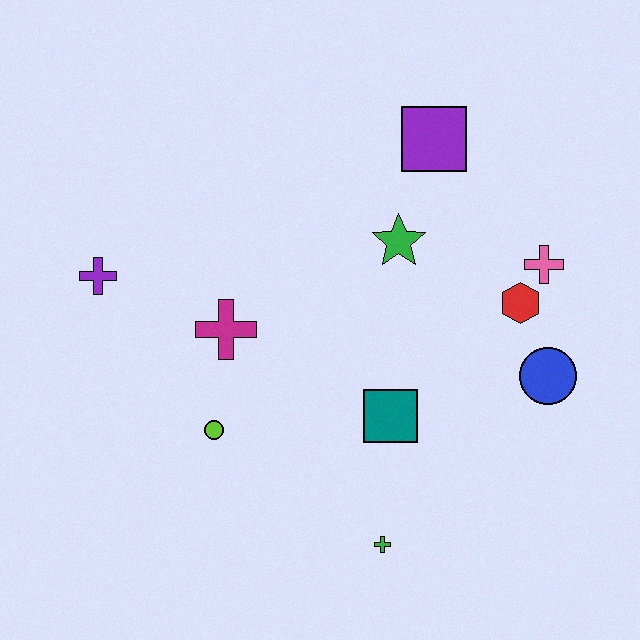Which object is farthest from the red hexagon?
The purple cross is farthest from the red hexagon.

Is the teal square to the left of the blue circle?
Yes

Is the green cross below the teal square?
Yes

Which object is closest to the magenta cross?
The lime circle is closest to the magenta cross.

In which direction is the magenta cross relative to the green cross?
The magenta cross is above the green cross.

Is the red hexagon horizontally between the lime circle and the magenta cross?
No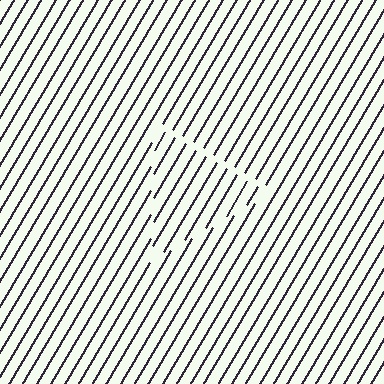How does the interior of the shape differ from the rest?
The interior of the shape contains the same grating, shifted by half a period — the contour is defined by the phase discontinuity where line-ends from the inner and outer gratings abut.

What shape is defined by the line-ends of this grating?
An illusory triangle. The interior of the shape contains the same grating, shifted by half a period — the contour is defined by the phase discontinuity where line-ends from the inner and outer gratings abut.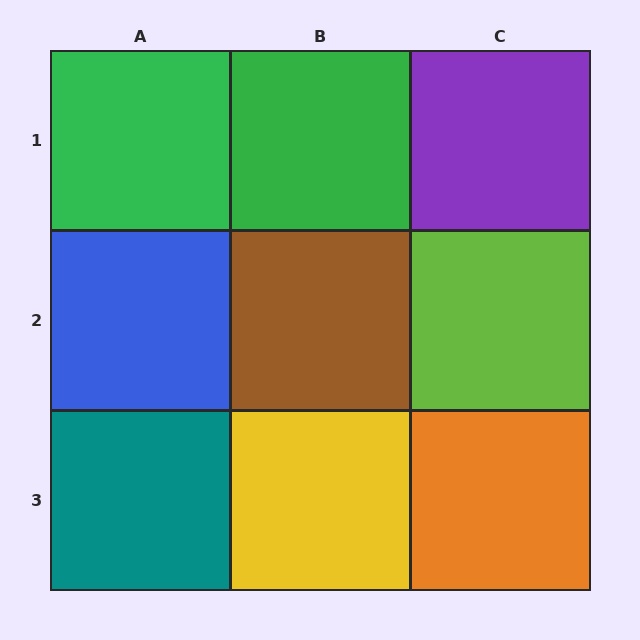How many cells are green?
2 cells are green.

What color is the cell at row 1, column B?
Green.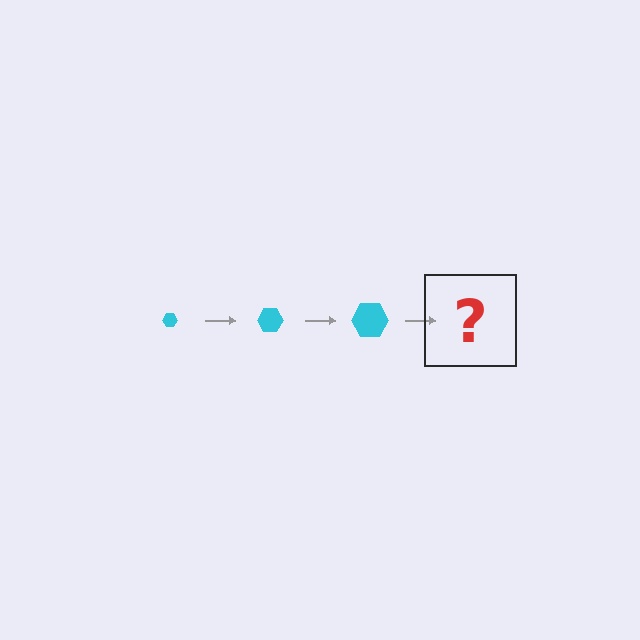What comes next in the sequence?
The next element should be a cyan hexagon, larger than the previous one.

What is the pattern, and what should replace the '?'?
The pattern is that the hexagon gets progressively larger each step. The '?' should be a cyan hexagon, larger than the previous one.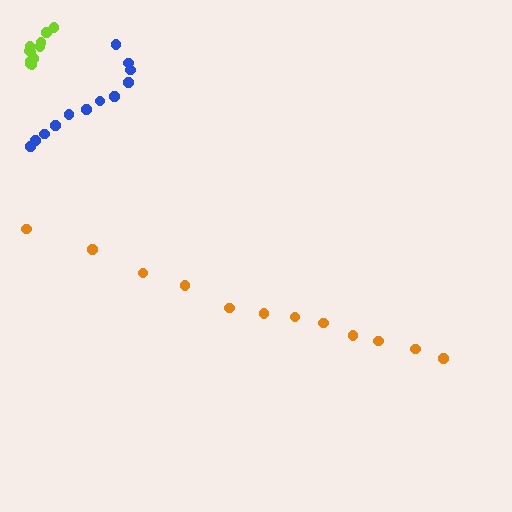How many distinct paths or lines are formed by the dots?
There are 3 distinct paths.